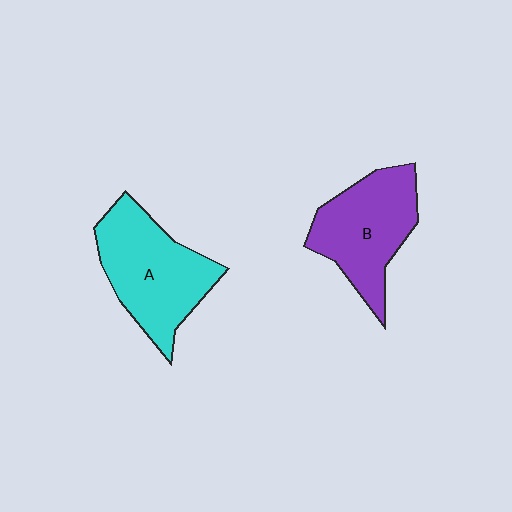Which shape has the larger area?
Shape A (cyan).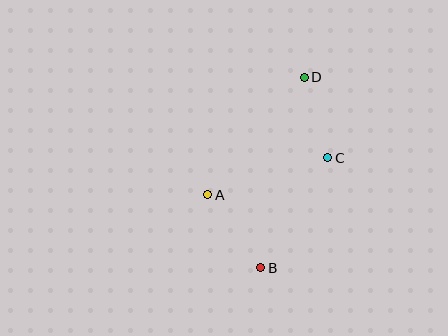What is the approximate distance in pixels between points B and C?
The distance between B and C is approximately 129 pixels.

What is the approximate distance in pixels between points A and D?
The distance between A and D is approximately 152 pixels.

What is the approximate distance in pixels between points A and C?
The distance between A and C is approximately 126 pixels.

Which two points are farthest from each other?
Points B and D are farthest from each other.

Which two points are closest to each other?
Points C and D are closest to each other.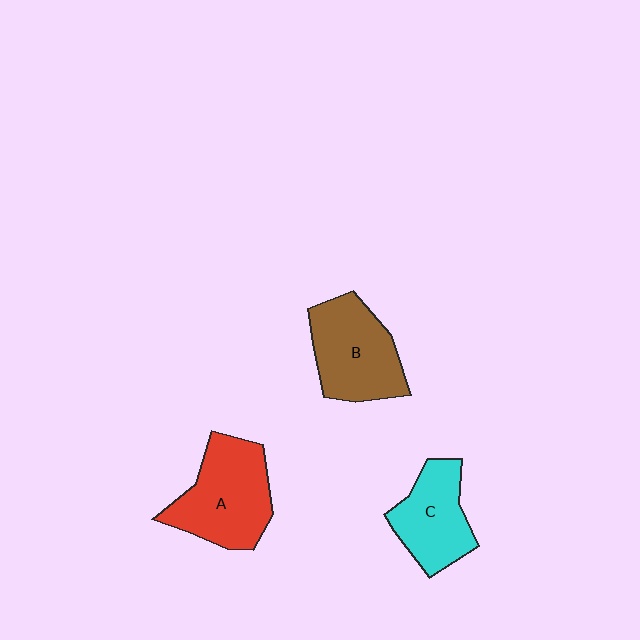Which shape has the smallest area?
Shape C (cyan).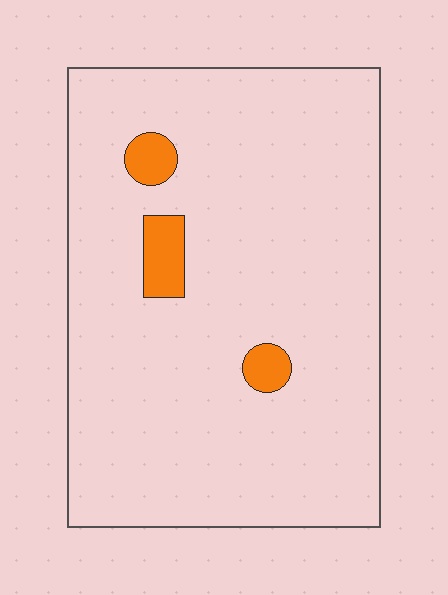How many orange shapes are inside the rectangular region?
3.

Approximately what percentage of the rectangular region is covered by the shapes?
Approximately 5%.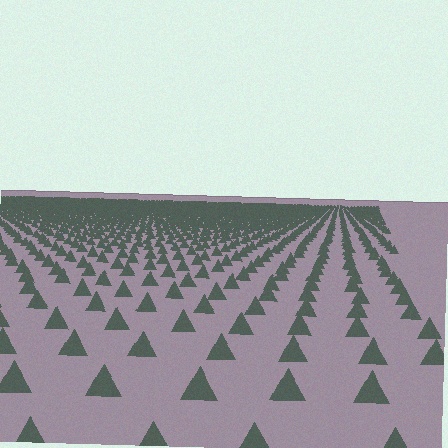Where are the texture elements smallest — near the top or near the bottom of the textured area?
Near the top.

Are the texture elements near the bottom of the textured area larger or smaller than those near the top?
Larger. Near the bottom, elements are closer to the viewer and appear at a bigger on-screen size.